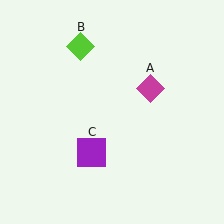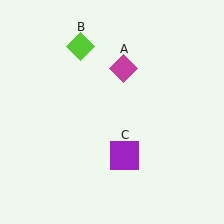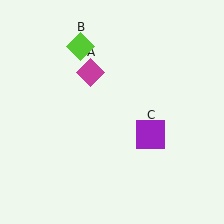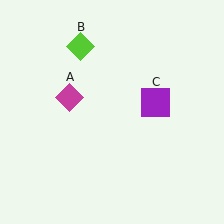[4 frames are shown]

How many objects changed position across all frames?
2 objects changed position: magenta diamond (object A), purple square (object C).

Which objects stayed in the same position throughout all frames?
Lime diamond (object B) remained stationary.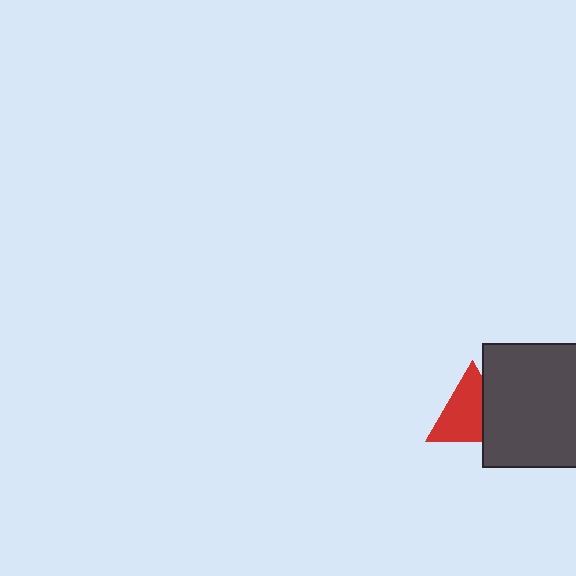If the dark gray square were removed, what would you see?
You would see the complete red triangle.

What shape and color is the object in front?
The object in front is a dark gray square.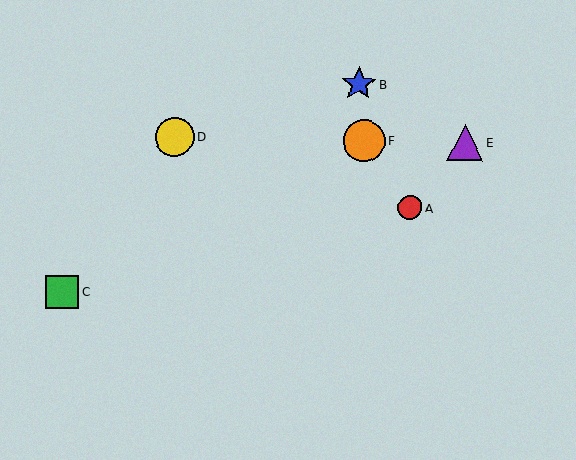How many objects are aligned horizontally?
3 objects (D, E, F) are aligned horizontally.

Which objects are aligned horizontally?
Objects D, E, F are aligned horizontally.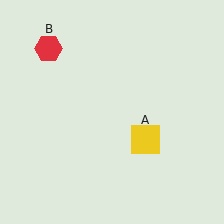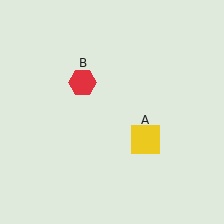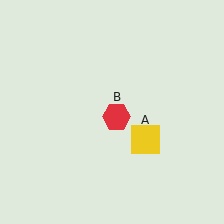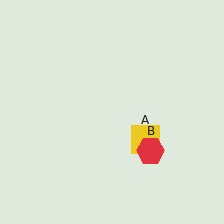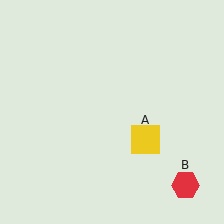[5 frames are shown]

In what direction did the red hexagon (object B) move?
The red hexagon (object B) moved down and to the right.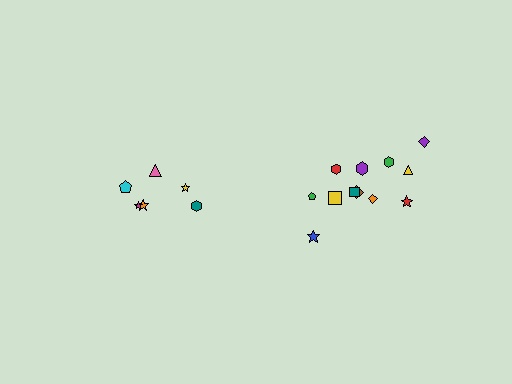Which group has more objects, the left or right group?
The right group.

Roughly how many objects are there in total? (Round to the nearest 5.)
Roughly 20 objects in total.